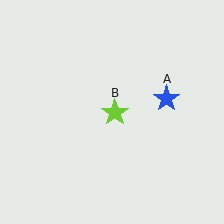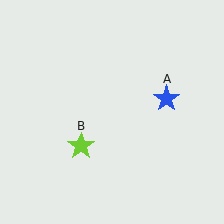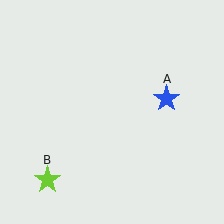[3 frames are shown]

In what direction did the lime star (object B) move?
The lime star (object B) moved down and to the left.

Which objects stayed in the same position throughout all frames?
Blue star (object A) remained stationary.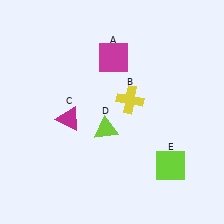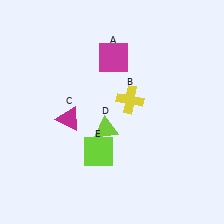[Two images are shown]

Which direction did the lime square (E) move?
The lime square (E) moved left.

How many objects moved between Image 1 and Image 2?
1 object moved between the two images.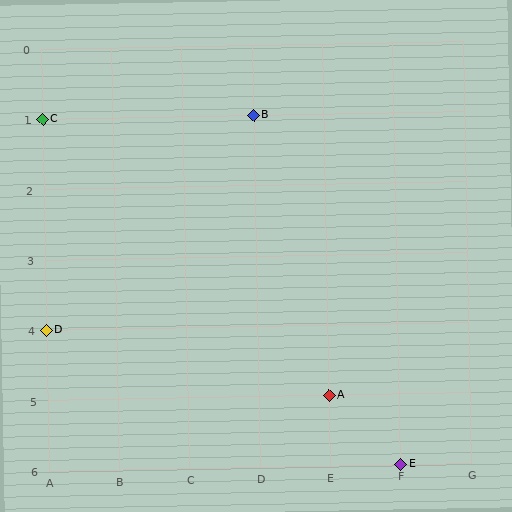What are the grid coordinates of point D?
Point D is at grid coordinates (A, 4).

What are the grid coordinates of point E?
Point E is at grid coordinates (F, 6).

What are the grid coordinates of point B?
Point B is at grid coordinates (D, 1).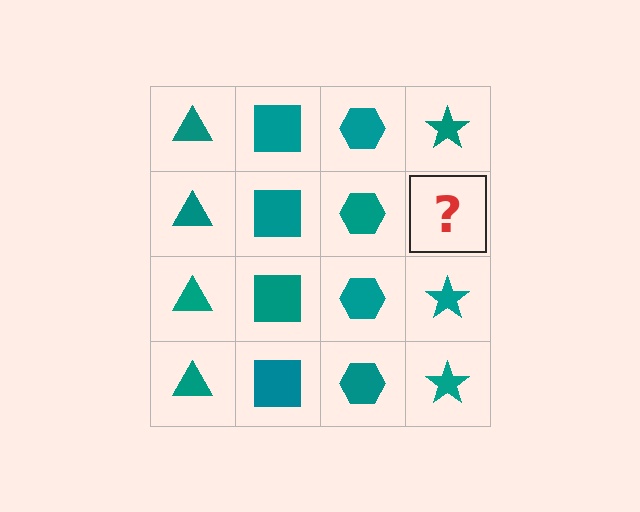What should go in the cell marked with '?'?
The missing cell should contain a teal star.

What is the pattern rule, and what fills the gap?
The rule is that each column has a consistent shape. The gap should be filled with a teal star.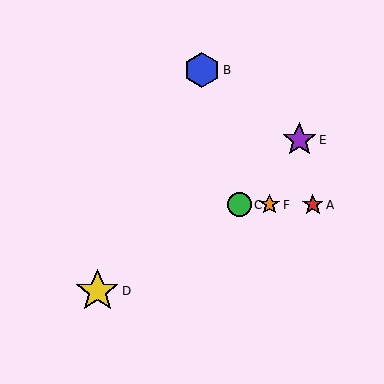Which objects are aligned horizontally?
Objects A, C, F are aligned horizontally.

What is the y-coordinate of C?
Object C is at y≈205.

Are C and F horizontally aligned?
Yes, both are at y≈205.